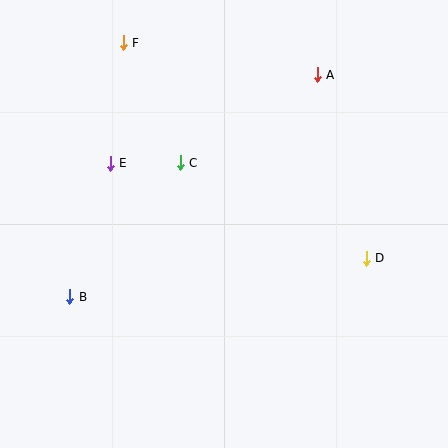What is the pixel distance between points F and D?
The distance between F and D is 325 pixels.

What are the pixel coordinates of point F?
Point F is at (123, 43).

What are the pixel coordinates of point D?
Point D is at (366, 258).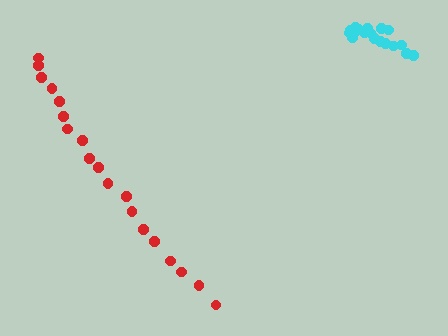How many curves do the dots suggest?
There are 2 distinct paths.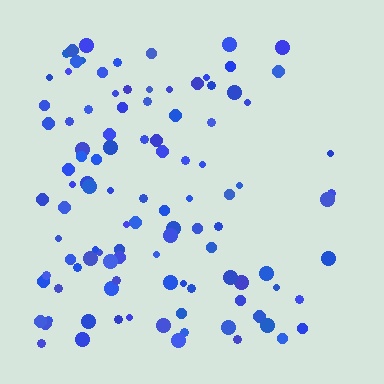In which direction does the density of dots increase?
From right to left, with the left side densest.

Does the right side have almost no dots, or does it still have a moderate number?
Still a moderate number, just noticeably fewer than the left.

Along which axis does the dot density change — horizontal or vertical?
Horizontal.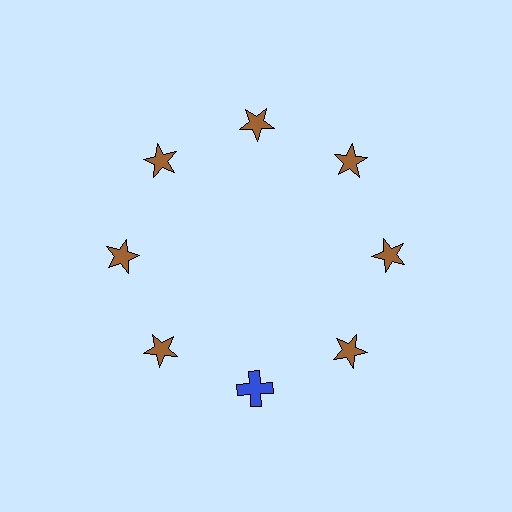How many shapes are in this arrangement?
There are 8 shapes arranged in a ring pattern.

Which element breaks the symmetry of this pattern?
The blue cross at roughly the 6 o'clock position breaks the symmetry. All other shapes are brown stars.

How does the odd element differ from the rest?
It differs in both color (blue instead of brown) and shape (cross instead of star).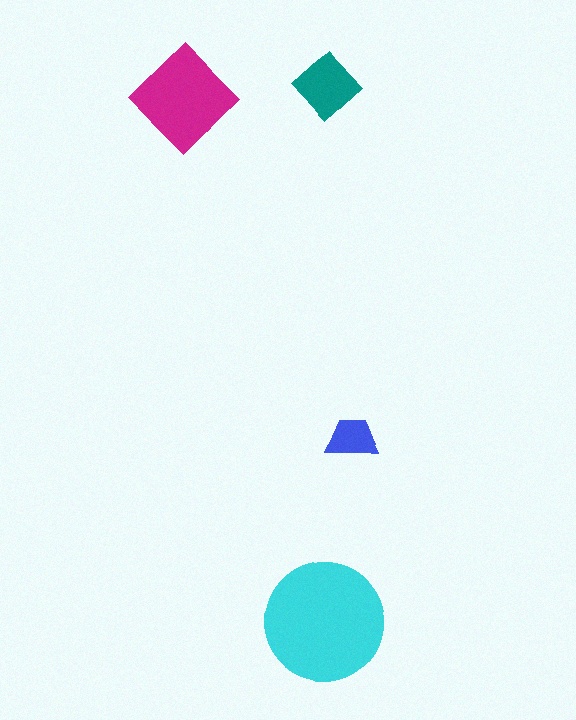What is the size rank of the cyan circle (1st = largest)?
1st.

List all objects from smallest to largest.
The blue trapezoid, the teal diamond, the magenta diamond, the cyan circle.